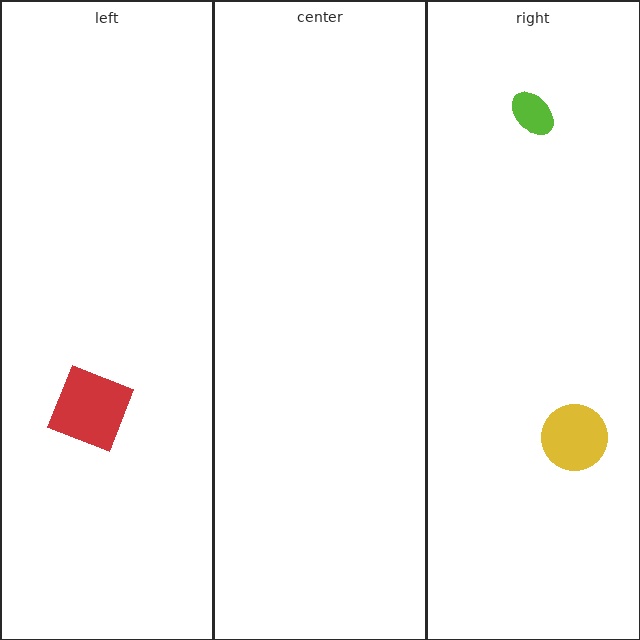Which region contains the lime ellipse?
The right region.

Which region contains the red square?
The left region.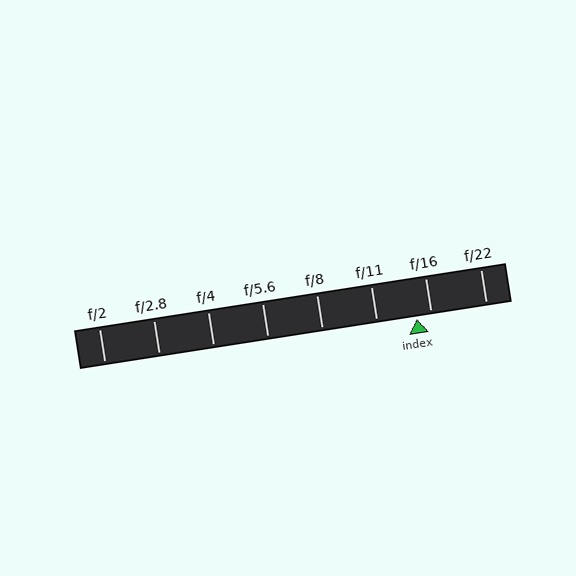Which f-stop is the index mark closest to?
The index mark is closest to f/16.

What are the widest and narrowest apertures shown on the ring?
The widest aperture shown is f/2 and the narrowest is f/22.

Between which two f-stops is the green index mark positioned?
The index mark is between f/11 and f/16.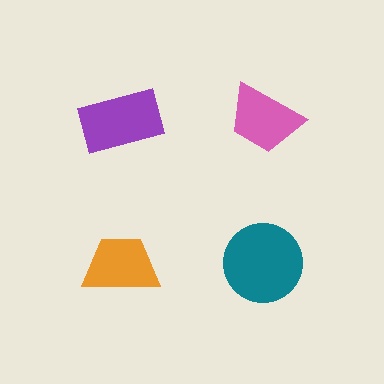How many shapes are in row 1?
2 shapes.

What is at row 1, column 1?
A purple rectangle.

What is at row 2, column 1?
An orange trapezoid.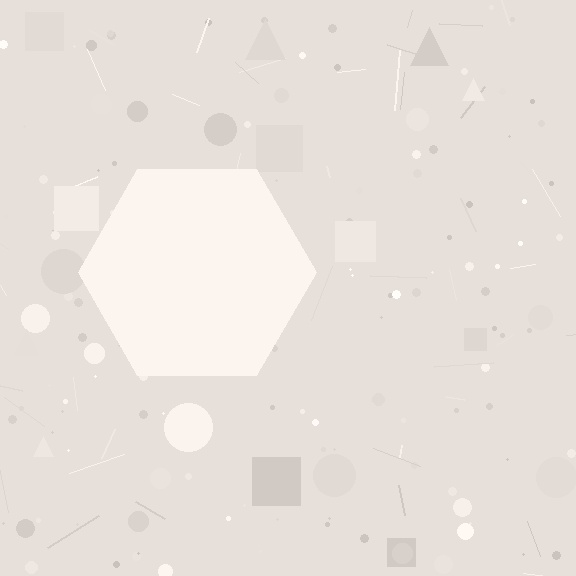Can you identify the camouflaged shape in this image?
The camouflaged shape is a hexagon.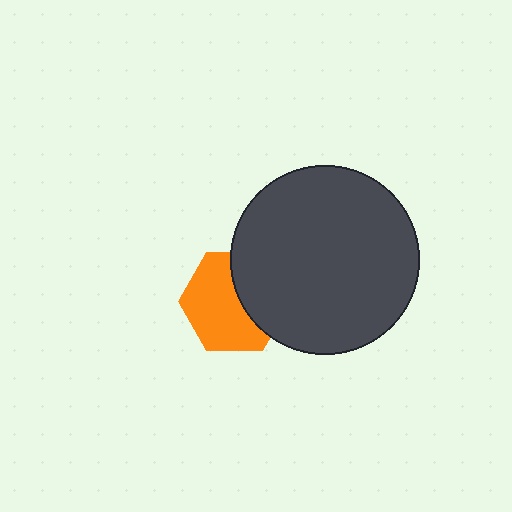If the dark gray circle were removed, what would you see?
You would see the complete orange hexagon.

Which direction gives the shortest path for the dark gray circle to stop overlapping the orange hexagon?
Moving right gives the shortest separation.